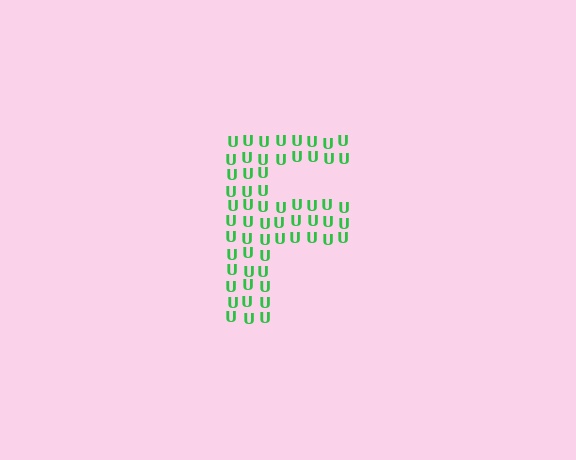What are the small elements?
The small elements are letter U's.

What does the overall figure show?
The overall figure shows the letter F.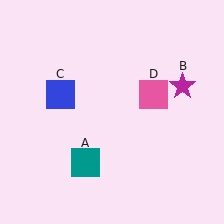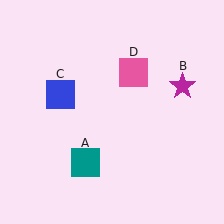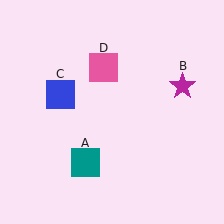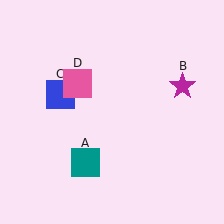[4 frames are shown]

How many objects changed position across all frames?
1 object changed position: pink square (object D).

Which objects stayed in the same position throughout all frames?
Teal square (object A) and magenta star (object B) and blue square (object C) remained stationary.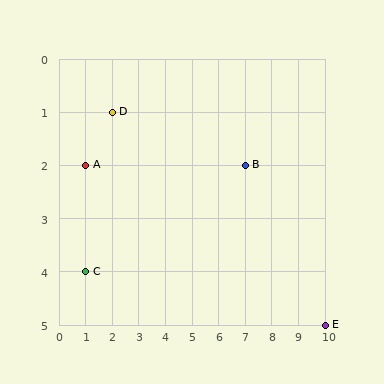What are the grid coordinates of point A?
Point A is at grid coordinates (1, 2).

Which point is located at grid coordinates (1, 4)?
Point C is at (1, 4).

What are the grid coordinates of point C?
Point C is at grid coordinates (1, 4).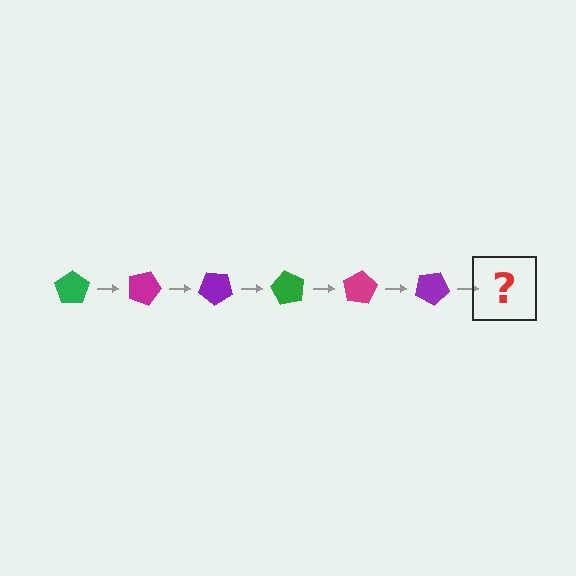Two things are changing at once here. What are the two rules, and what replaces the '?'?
The two rules are that it rotates 20 degrees each step and the color cycles through green, magenta, and purple. The '?' should be a green pentagon, rotated 120 degrees from the start.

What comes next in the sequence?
The next element should be a green pentagon, rotated 120 degrees from the start.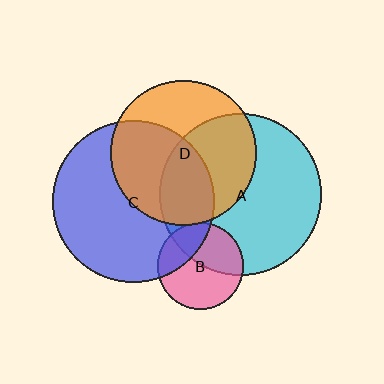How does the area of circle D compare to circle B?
Approximately 2.8 times.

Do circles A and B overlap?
Yes.